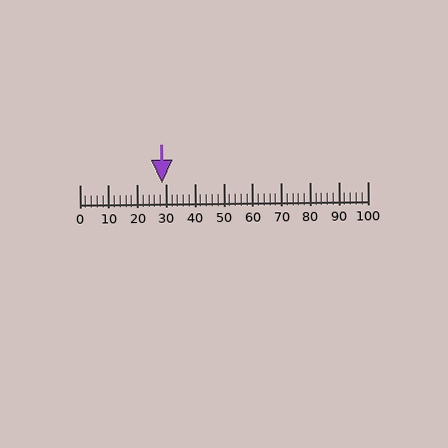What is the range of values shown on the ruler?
The ruler shows values from 0 to 100.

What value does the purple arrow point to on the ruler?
The purple arrow points to approximately 29.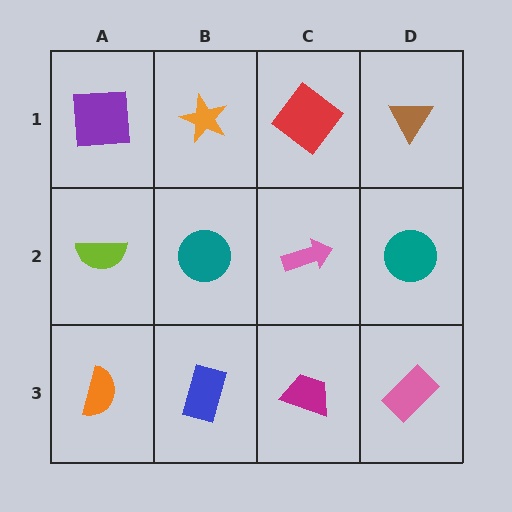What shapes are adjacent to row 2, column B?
An orange star (row 1, column B), a blue rectangle (row 3, column B), a lime semicircle (row 2, column A), a pink arrow (row 2, column C).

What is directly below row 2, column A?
An orange semicircle.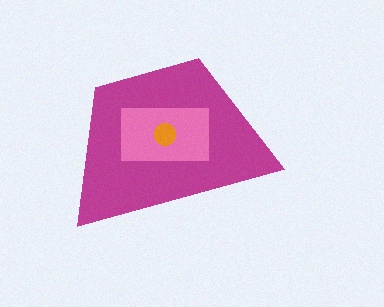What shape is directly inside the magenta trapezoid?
The pink rectangle.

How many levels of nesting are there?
3.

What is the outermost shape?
The magenta trapezoid.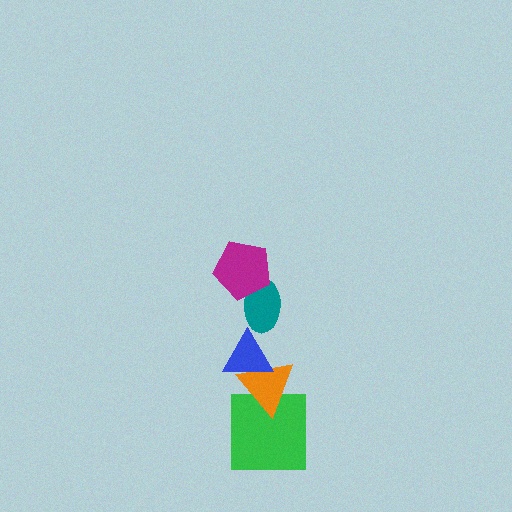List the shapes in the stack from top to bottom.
From top to bottom: the magenta pentagon, the teal ellipse, the blue triangle, the orange triangle, the green square.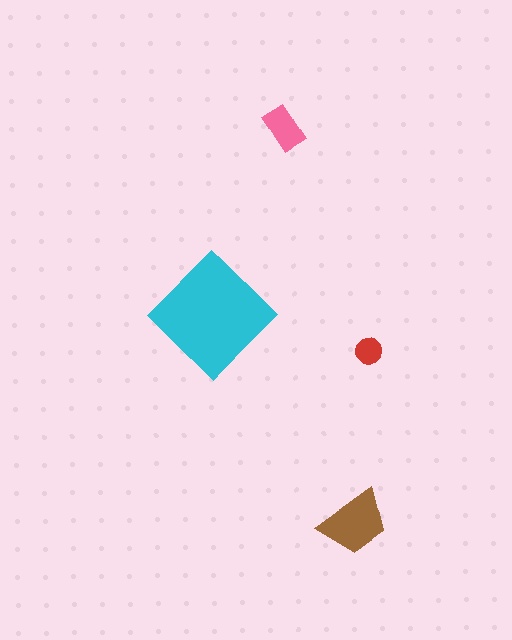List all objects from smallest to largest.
The red circle, the pink rectangle, the brown trapezoid, the cyan diamond.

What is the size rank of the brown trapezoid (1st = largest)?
2nd.